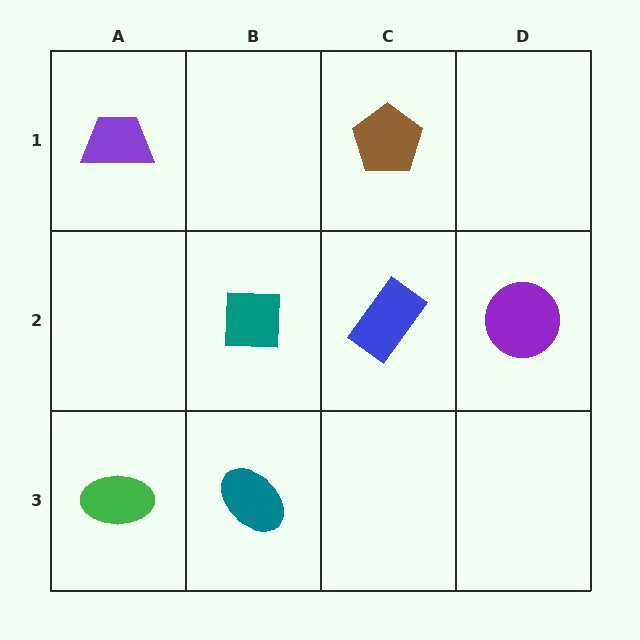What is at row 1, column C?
A brown pentagon.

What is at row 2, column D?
A purple circle.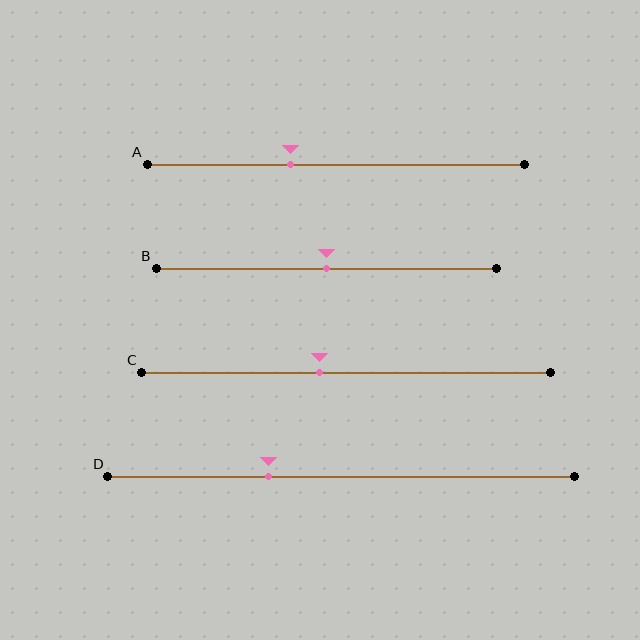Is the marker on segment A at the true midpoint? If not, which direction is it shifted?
No, the marker on segment A is shifted to the left by about 12% of the segment length.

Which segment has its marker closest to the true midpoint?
Segment B has its marker closest to the true midpoint.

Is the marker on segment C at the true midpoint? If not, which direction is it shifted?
No, the marker on segment C is shifted to the left by about 7% of the segment length.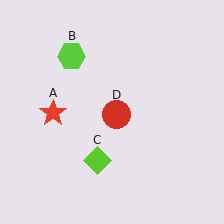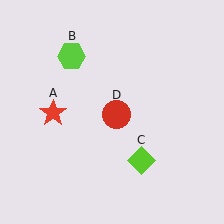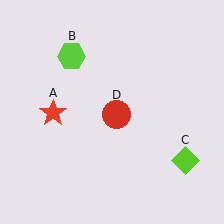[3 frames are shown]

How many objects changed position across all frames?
1 object changed position: lime diamond (object C).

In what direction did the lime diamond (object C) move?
The lime diamond (object C) moved right.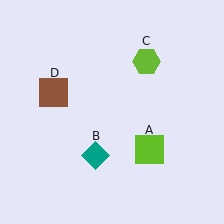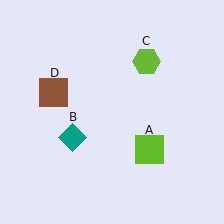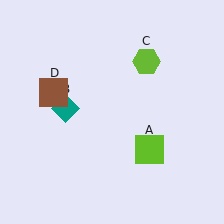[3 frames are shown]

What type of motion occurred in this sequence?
The teal diamond (object B) rotated clockwise around the center of the scene.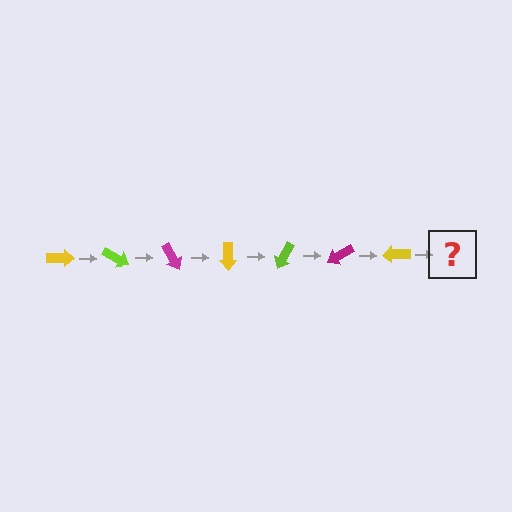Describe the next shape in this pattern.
It should be a lime arrow, rotated 210 degrees from the start.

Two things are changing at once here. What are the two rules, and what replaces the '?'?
The two rules are that it rotates 30 degrees each step and the color cycles through yellow, lime, and magenta. The '?' should be a lime arrow, rotated 210 degrees from the start.